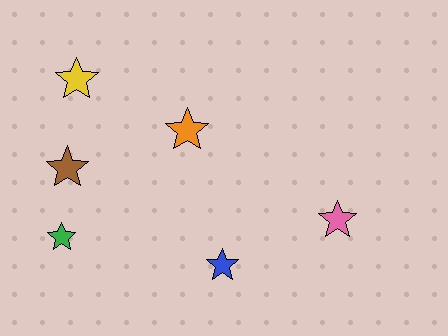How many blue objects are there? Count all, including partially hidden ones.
There is 1 blue object.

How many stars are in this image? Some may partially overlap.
There are 6 stars.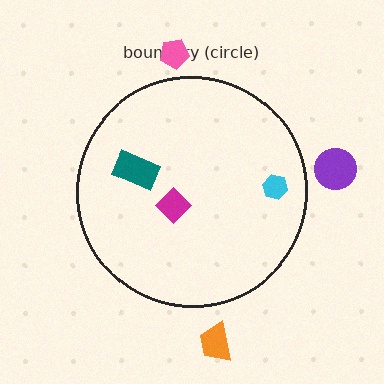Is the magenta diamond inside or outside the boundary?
Inside.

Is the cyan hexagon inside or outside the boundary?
Inside.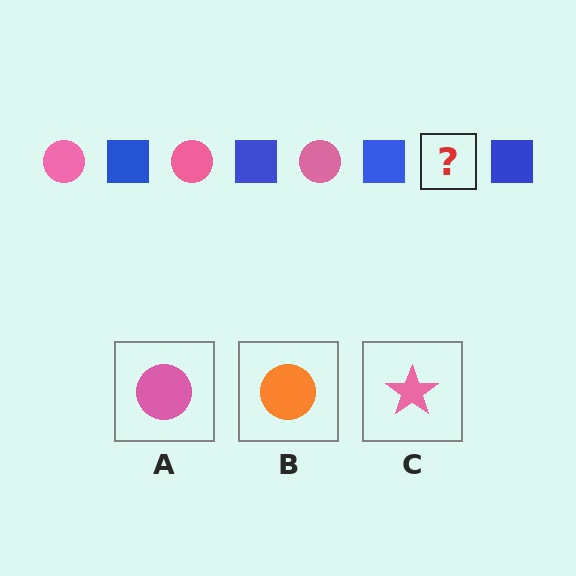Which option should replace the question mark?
Option A.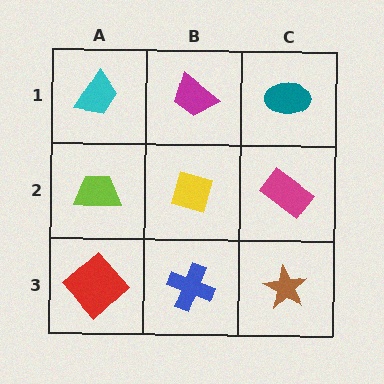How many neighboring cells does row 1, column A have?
2.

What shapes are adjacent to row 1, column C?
A magenta rectangle (row 2, column C), a magenta trapezoid (row 1, column B).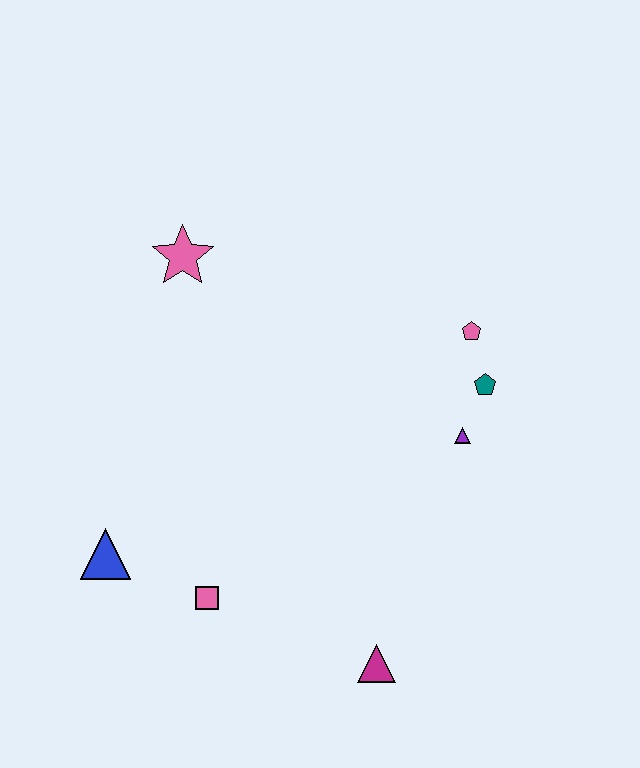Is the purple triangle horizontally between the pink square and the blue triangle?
No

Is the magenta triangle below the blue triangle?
Yes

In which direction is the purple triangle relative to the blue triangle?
The purple triangle is to the right of the blue triangle.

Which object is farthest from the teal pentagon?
The blue triangle is farthest from the teal pentagon.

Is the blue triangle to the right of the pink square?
No